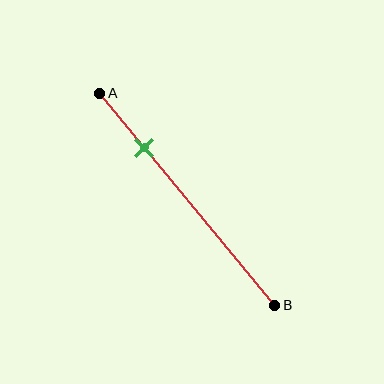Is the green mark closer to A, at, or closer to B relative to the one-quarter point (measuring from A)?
The green mark is approximately at the one-quarter point of segment AB.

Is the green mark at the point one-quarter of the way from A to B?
Yes, the mark is approximately at the one-quarter point.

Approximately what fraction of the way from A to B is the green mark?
The green mark is approximately 25% of the way from A to B.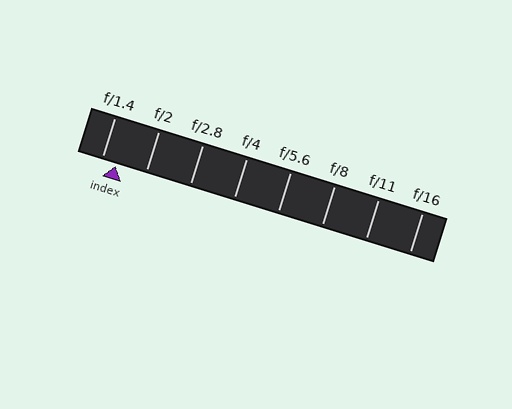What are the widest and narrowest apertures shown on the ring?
The widest aperture shown is f/1.4 and the narrowest is f/16.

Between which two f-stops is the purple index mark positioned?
The index mark is between f/1.4 and f/2.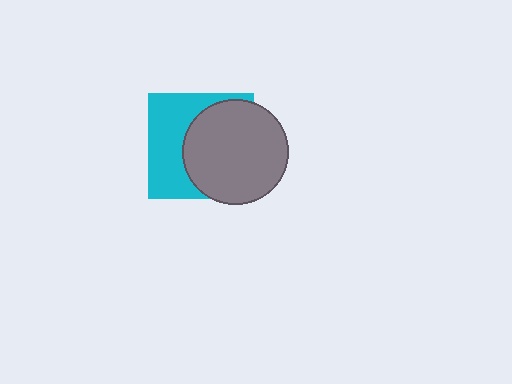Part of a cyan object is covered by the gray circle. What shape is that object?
It is a square.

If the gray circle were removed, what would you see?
You would see the complete cyan square.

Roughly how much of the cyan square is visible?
About half of it is visible (roughly 45%).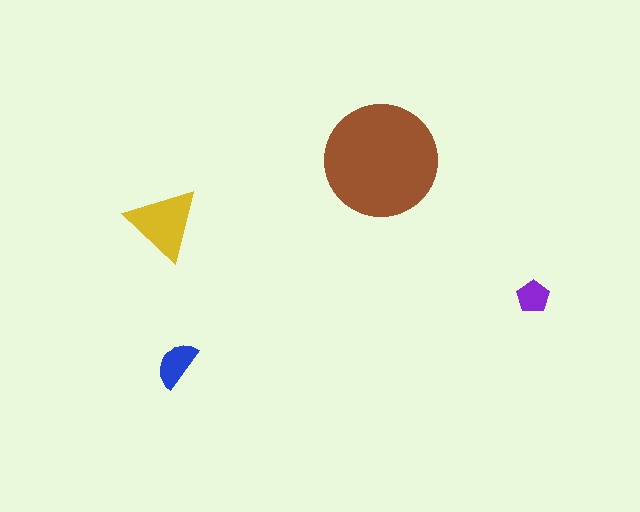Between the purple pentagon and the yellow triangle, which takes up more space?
The yellow triangle.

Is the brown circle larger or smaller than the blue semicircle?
Larger.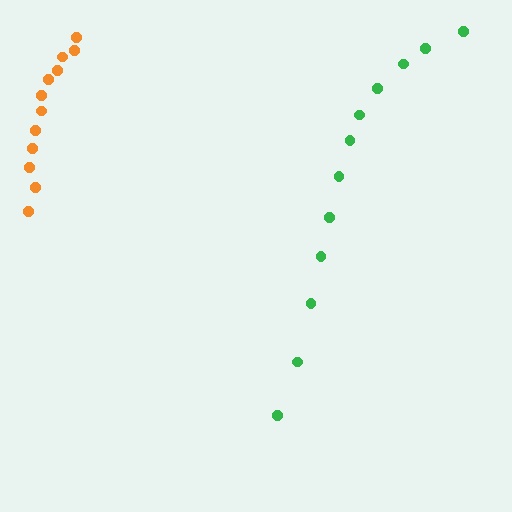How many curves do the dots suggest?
There are 2 distinct paths.